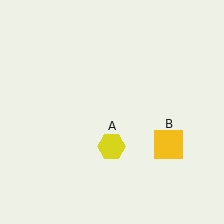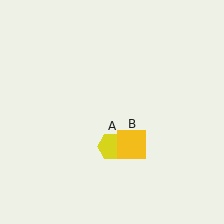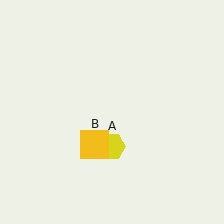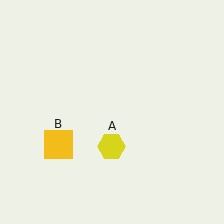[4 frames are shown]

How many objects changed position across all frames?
1 object changed position: yellow square (object B).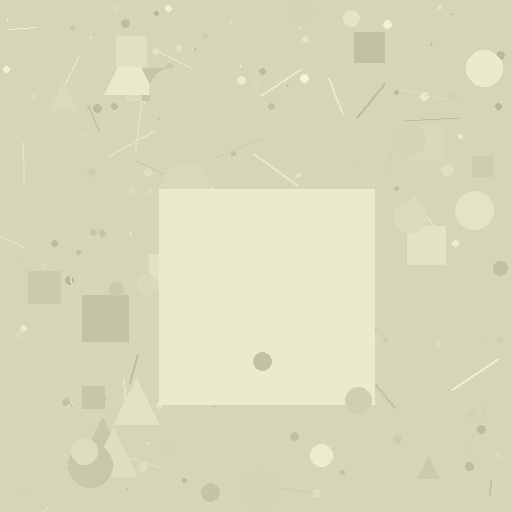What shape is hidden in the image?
A square is hidden in the image.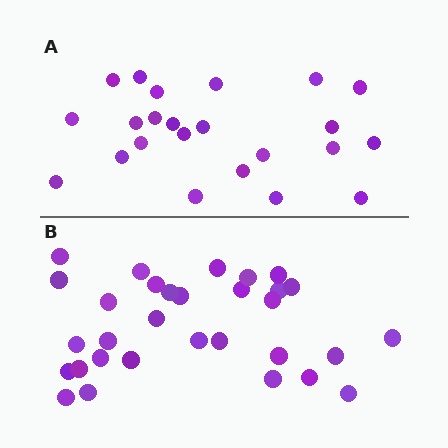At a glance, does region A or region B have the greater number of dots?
Region B (the bottom region) has more dots.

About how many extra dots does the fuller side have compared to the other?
Region B has roughly 8 or so more dots than region A.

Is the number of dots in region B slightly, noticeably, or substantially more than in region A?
Region B has noticeably more, but not dramatically so. The ratio is roughly 1.3 to 1.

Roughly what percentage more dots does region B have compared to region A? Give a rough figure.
About 35% more.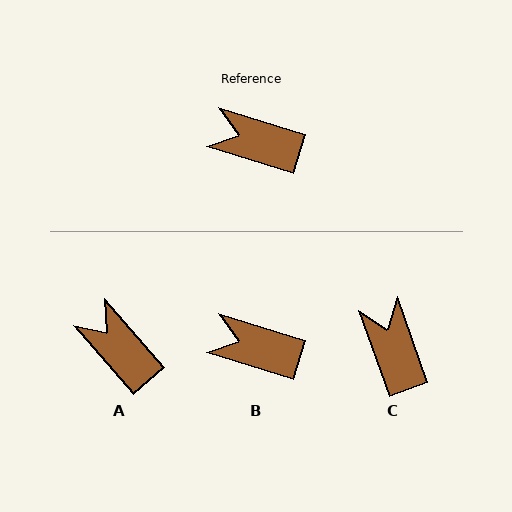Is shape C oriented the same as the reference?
No, it is off by about 53 degrees.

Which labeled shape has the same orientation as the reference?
B.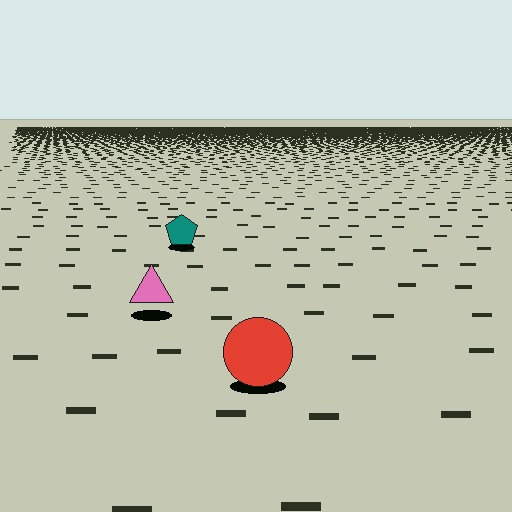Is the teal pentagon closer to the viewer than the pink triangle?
No. The pink triangle is closer — you can tell from the texture gradient: the ground texture is coarser near it.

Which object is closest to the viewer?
The red circle is closest. The texture marks near it are larger and more spread out.